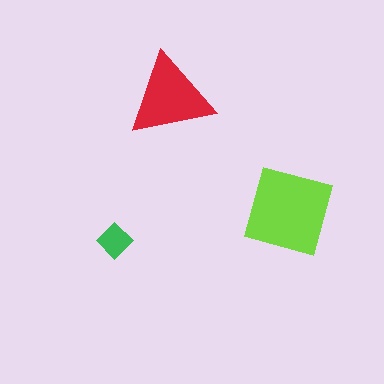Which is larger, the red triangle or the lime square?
The lime square.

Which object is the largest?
The lime square.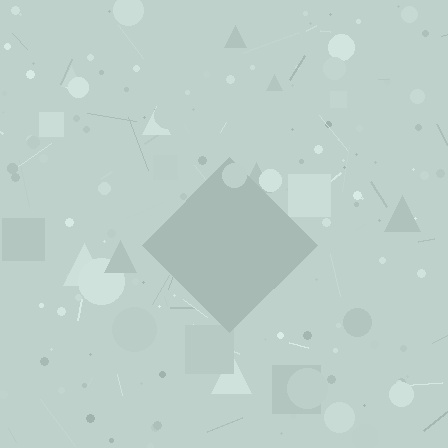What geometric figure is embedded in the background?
A diamond is embedded in the background.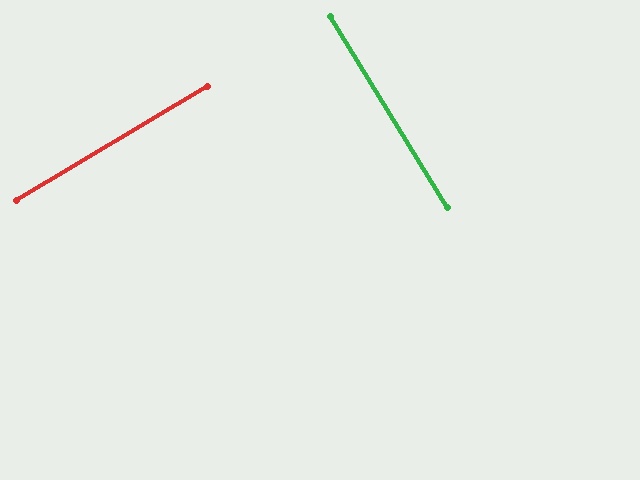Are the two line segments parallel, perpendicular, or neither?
Perpendicular — they meet at approximately 89°.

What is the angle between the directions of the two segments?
Approximately 89 degrees.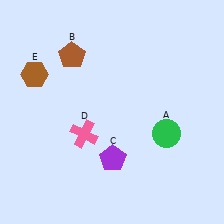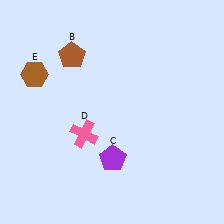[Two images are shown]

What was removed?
The green circle (A) was removed in Image 2.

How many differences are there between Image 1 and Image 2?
There is 1 difference between the two images.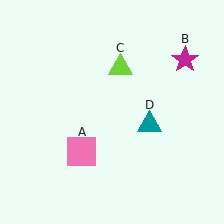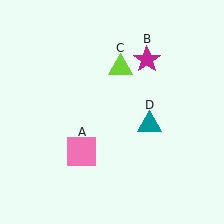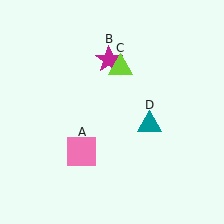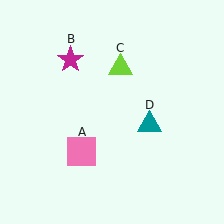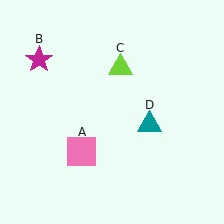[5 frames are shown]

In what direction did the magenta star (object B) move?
The magenta star (object B) moved left.